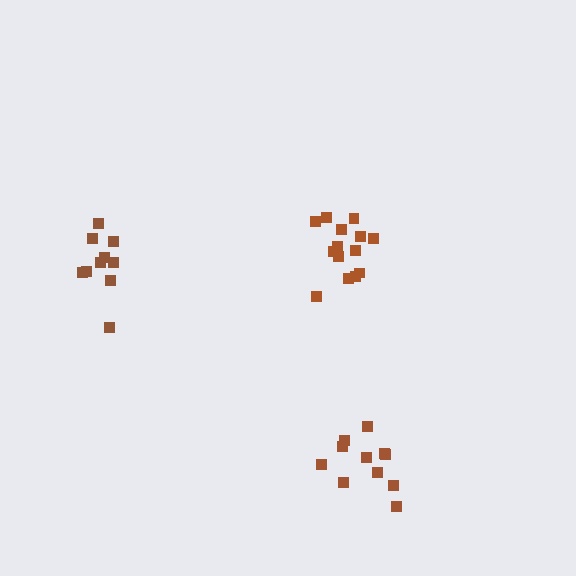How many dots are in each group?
Group 1: 14 dots, Group 2: 10 dots, Group 3: 11 dots (35 total).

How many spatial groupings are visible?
There are 3 spatial groupings.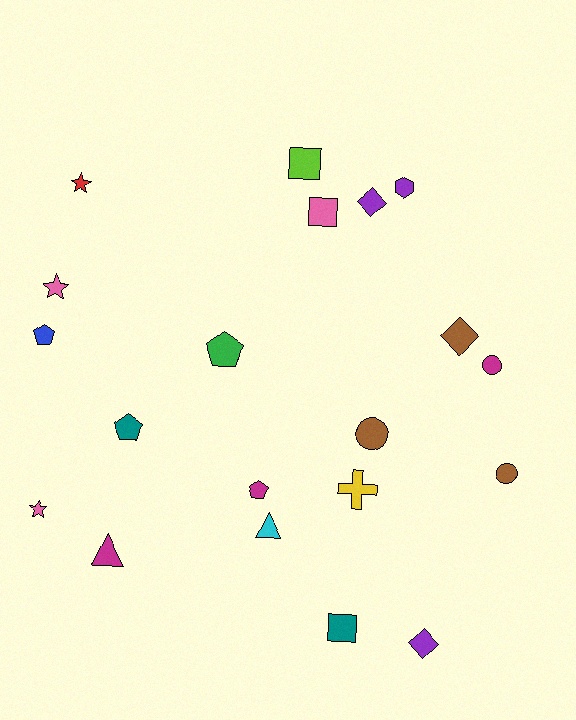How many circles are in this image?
There are 3 circles.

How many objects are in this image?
There are 20 objects.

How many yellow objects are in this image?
There is 1 yellow object.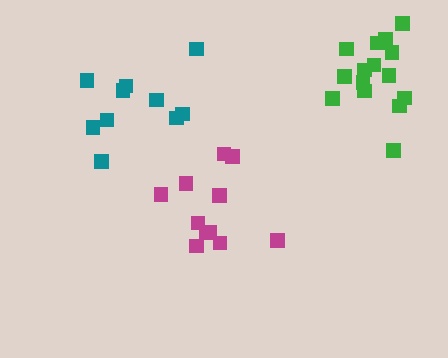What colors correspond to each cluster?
The clusters are colored: magenta, green, teal.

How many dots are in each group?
Group 1: 11 dots, Group 2: 15 dots, Group 3: 10 dots (36 total).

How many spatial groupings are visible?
There are 3 spatial groupings.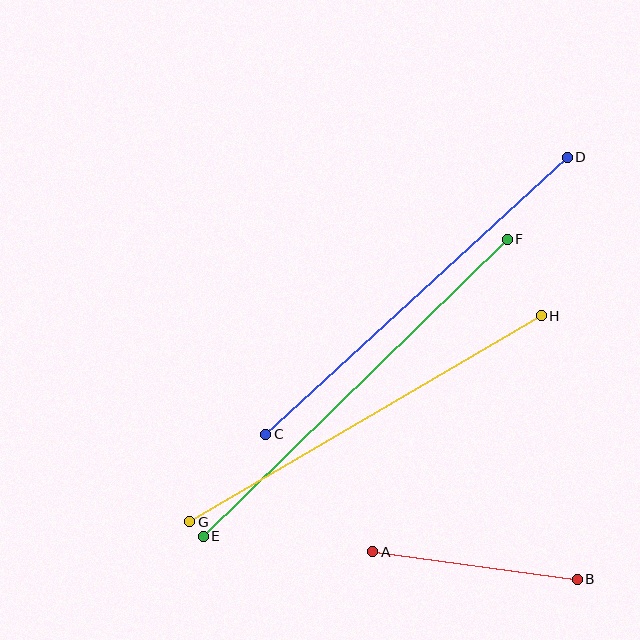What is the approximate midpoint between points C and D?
The midpoint is at approximately (417, 296) pixels.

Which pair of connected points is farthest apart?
Points E and F are farthest apart.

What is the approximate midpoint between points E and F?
The midpoint is at approximately (355, 388) pixels.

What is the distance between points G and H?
The distance is approximately 408 pixels.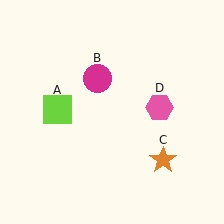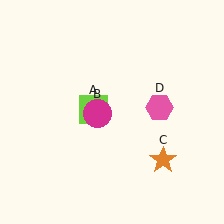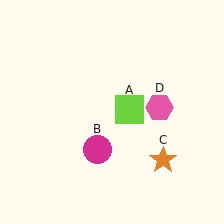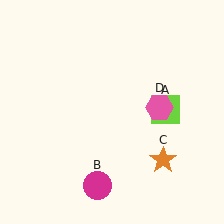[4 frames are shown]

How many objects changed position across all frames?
2 objects changed position: lime square (object A), magenta circle (object B).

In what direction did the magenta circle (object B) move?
The magenta circle (object B) moved down.